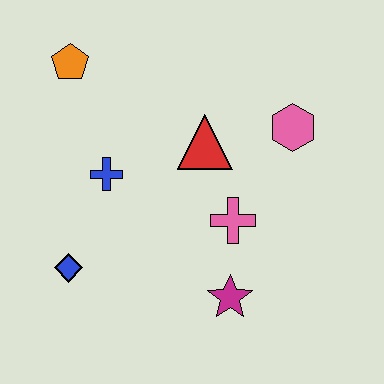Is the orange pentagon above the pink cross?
Yes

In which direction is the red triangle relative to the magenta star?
The red triangle is above the magenta star.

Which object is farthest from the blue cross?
The pink hexagon is farthest from the blue cross.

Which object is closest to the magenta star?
The pink cross is closest to the magenta star.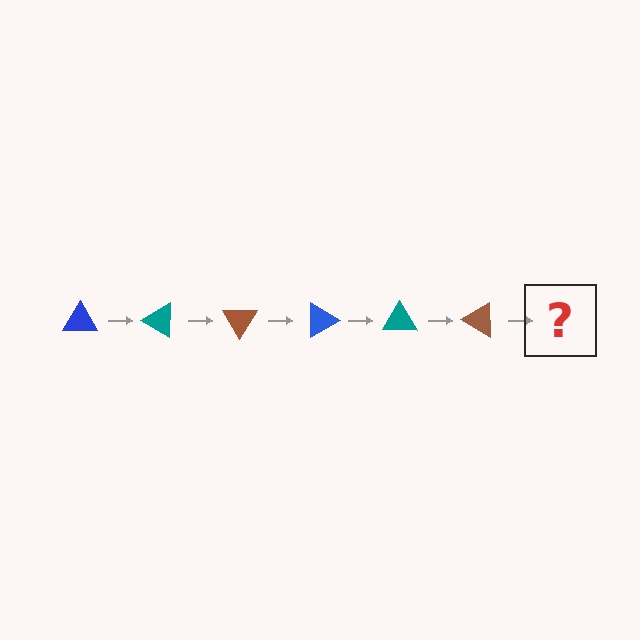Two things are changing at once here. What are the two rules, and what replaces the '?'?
The two rules are that it rotates 30 degrees each step and the color cycles through blue, teal, and brown. The '?' should be a blue triangle, rotated 180 degrees from the start.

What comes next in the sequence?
The next element should be a blue triangle, rotated 180 degrees from the start.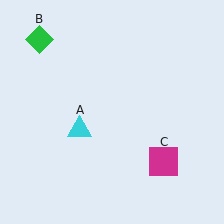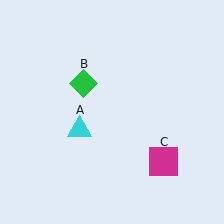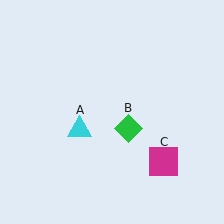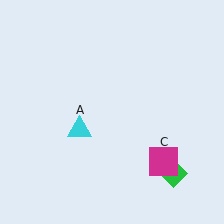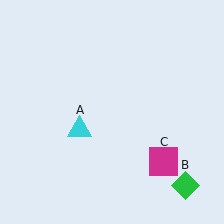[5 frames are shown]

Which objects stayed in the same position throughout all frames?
Cyan triangle (object A) and magenta square (object C) remained stationary.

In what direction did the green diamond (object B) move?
The green diamond (object B) moved down and to the right.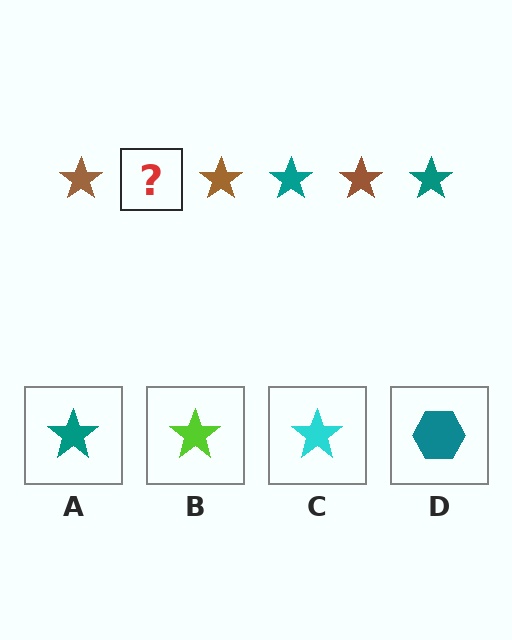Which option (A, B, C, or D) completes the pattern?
A.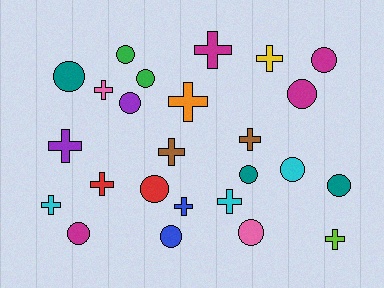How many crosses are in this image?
There are 12 crosses.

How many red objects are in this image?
There are 2 red objects.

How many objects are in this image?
There are 25 objects.